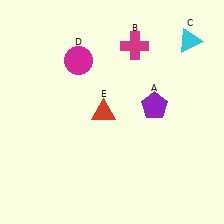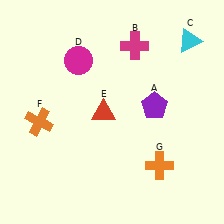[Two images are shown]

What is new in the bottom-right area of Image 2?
An orange cross (G) was added in the bottom-right area of Image 2.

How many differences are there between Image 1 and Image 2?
There are 2 differences between the two images.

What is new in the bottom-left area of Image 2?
An orange cross (F) was added in the bottom-left area of Image 2.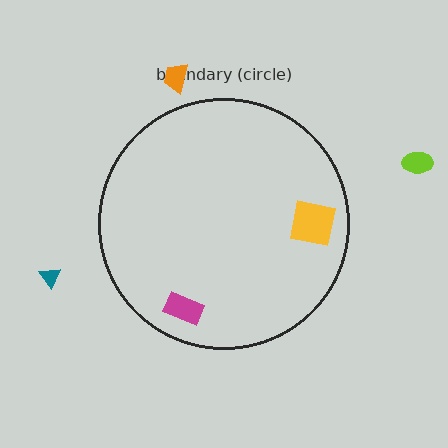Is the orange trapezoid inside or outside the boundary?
Outside.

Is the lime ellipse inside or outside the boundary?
Outside.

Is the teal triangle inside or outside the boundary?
Outside.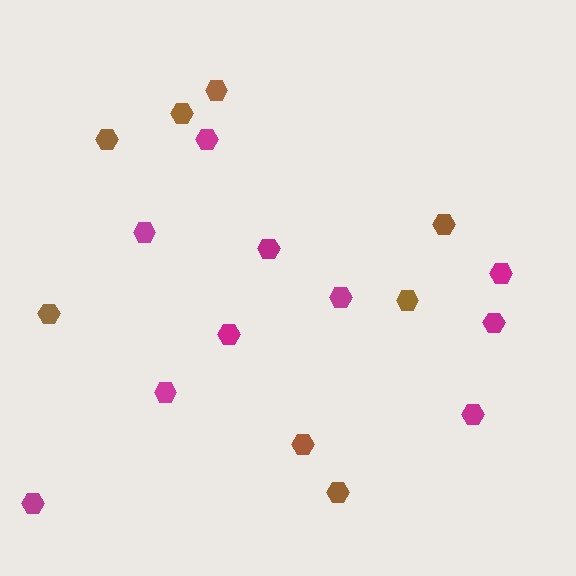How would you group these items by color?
There are 2 groups: one group of magenta hexagons (10) and one group of brown hexagons (8).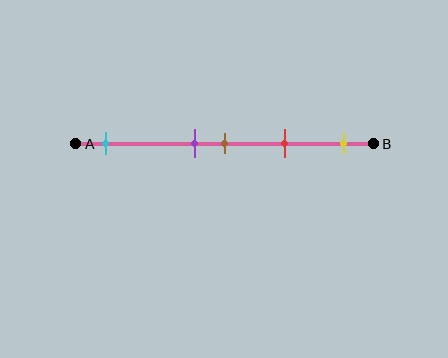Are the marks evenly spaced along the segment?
No, the marks are not evenly spaced.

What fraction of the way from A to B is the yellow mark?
The yellow mark is approximately 90% (0.9) of the way from A to B.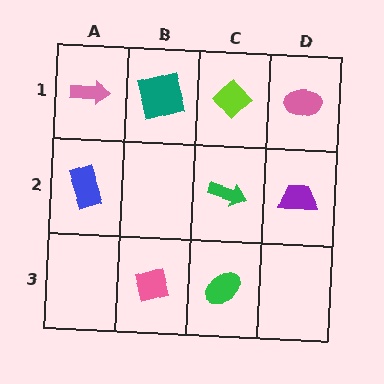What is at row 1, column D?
A pink ellipse.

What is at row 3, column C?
A green ellipse.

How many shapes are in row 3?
2 shapes.